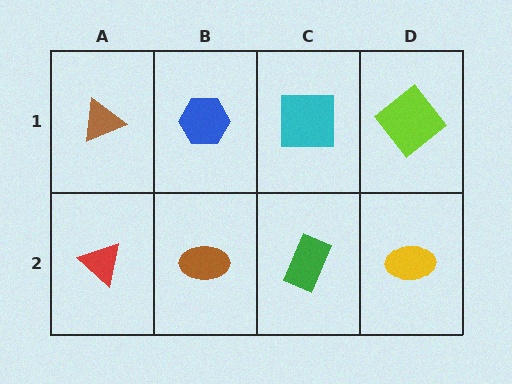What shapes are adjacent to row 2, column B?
A blue hexagon (row 1, column B), a red triangle (row 2, column A), a green rectangle (row 2, column C).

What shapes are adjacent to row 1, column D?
A yellow ellipse (row 2, column D), a cyan square (row 1, column C).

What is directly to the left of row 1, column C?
A blue hexagon.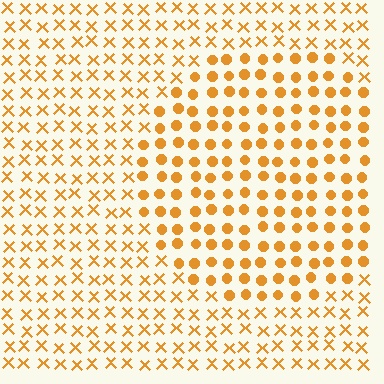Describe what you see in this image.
The image is filled with small orange elements arranged in a uniform grid. A circle-shaped region contains circles, while the surrounding area contains X marks. The boundary is defined purely by the change in element shape.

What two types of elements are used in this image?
The image uses circles inside the circle region and X marks outside it.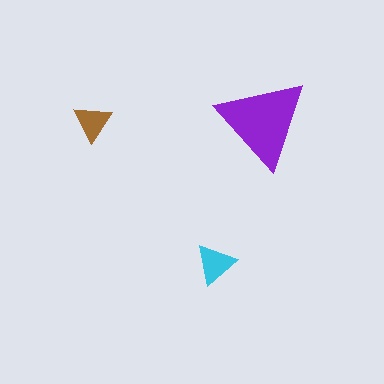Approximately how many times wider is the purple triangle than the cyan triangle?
About 2 times wider.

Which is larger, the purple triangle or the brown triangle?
The purple one.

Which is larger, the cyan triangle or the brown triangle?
The cyan one.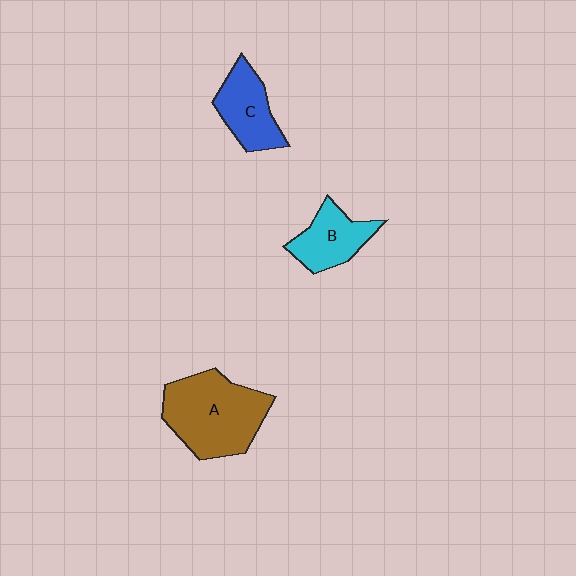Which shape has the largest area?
Shape A (brown).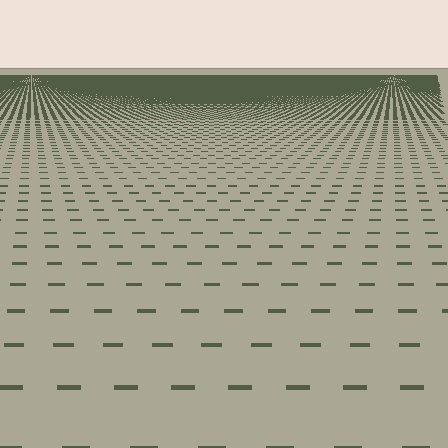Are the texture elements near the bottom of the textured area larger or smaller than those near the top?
Larger. Near the bottom, elements are closer to the viewer and appear at a bigger on-screen size.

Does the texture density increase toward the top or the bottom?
Density increases toward the top.